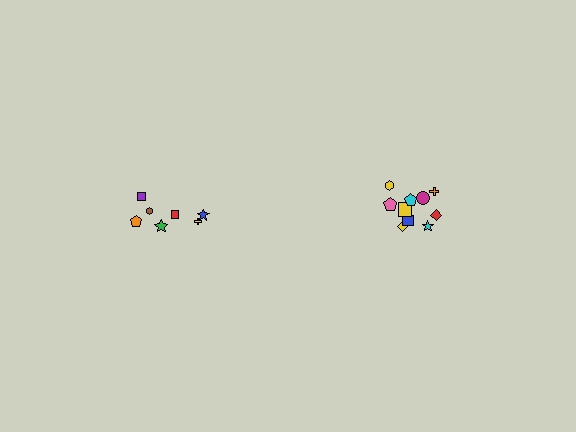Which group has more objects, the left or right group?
The right group.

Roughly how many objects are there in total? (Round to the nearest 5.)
Roughly 15 objects in total.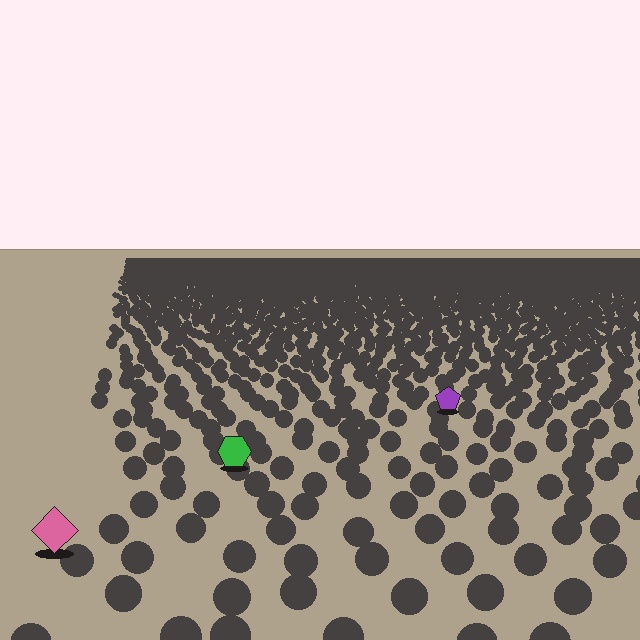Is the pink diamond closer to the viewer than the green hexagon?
Yes. The pink diamond is closer — you can tell from the texture gradient: the ground texture is coarser near it.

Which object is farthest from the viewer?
The purple pentagon is farthest from the viewer. It appears smaller and the ground texture around it is denser.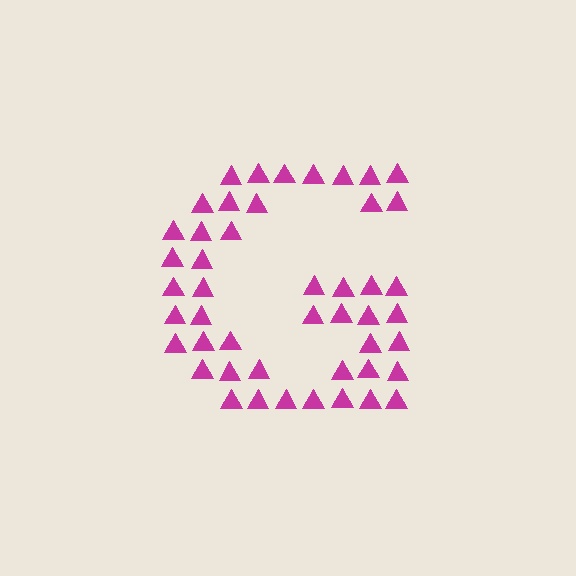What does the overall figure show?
The overall figure shows the letter G.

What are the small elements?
The small elements are triangles.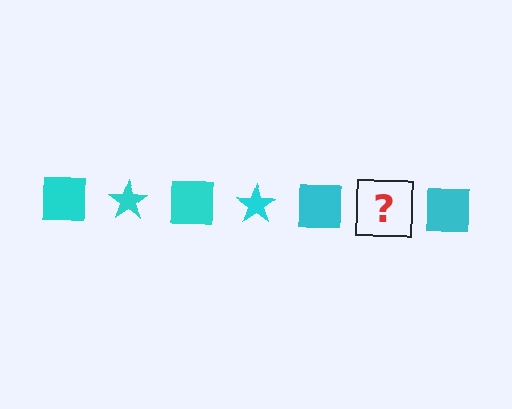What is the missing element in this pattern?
The missing element is a cyan star.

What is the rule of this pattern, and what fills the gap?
The rule is that the pattern cycles through square, star shapes in cyan. The gap should be filled with a cyan star.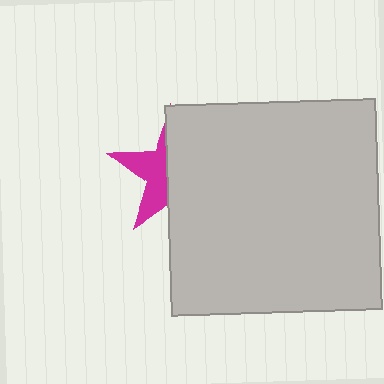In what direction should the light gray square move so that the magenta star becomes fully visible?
The light gray square should move right. That is the shortest direction to clear the overlap and leave the magenta star fully visible.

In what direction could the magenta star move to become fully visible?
The magenta star could move left. That would shift it out from behind the light gray square entirely.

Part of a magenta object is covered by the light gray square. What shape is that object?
It is a star.